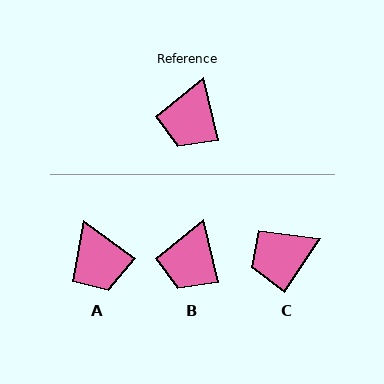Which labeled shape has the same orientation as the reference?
B.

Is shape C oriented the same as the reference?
No, it is off by about 47 degrees.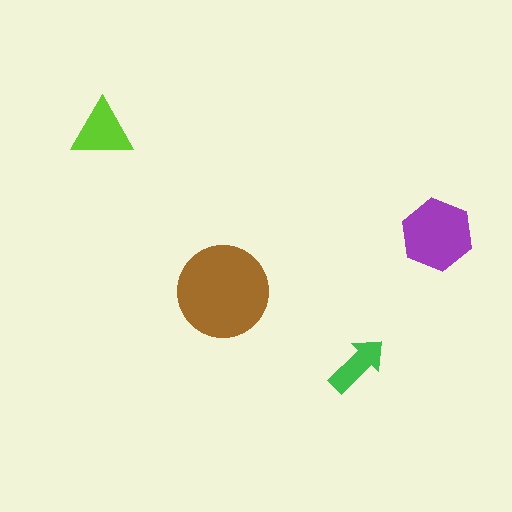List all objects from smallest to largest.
The green arrow, the lime triangle, the purple hexagon, the brown circle.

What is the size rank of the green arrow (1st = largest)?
4th.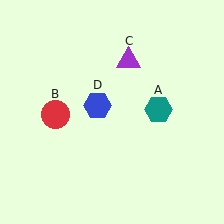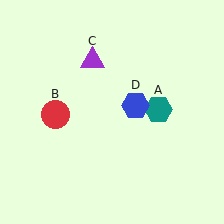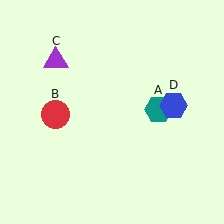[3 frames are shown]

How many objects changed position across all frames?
2 objects changed position: purple triangle (object C), blue hexagon (object D).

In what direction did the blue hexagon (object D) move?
The blue hexagon (object D) moved right.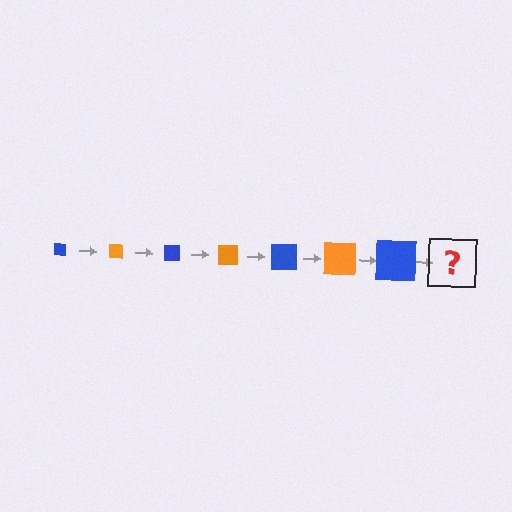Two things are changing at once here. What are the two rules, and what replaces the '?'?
The two rules are that the square grows larger each step and the color cycles through blue and orange. The '?' should be an orange square, larger than the previous one.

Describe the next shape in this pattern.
It should be an orange square, larger than the previous one.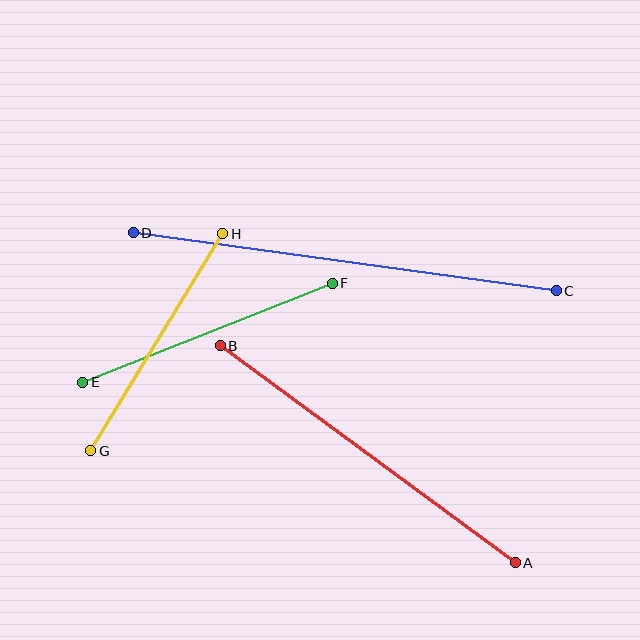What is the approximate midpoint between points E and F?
The midpoint is at approximately (207, 333) pixels.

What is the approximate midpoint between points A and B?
The midpoint is at approximately (368, 454) pixels.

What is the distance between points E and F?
The distance is approximately 269 pixels.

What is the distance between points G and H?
The distance is approximately 254 pixels.